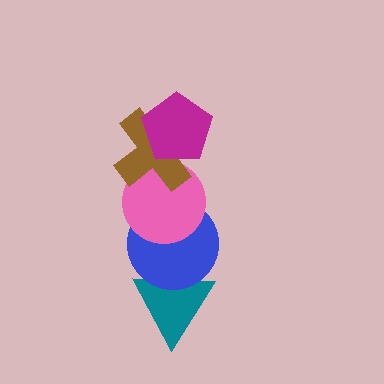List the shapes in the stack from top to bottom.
From top to bottom: the magenta pentagon, the brown cross, the pink circle, the blue circle, the teal triangle.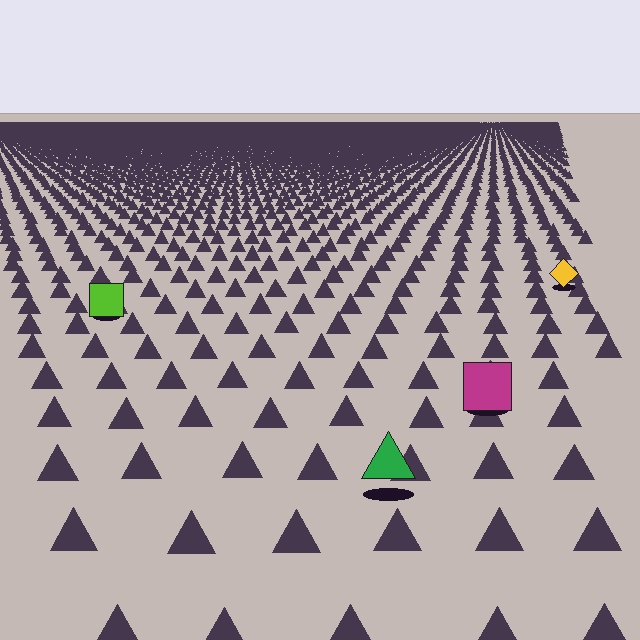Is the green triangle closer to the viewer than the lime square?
Yes. The green triangle is closer — you can tell from the texture gradient: the ground texture is coarser near it.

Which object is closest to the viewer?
The green triangle is closest. The texture marks near it are larger and more spread out.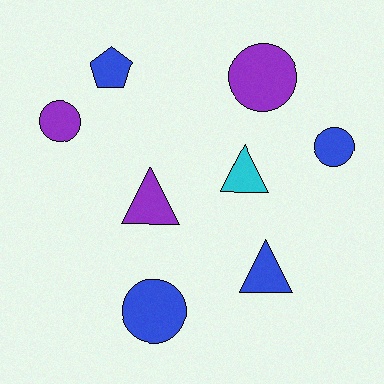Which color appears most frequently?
Blue, with 4 objects.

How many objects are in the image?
There are 8 objects.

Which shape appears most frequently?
Circle, with 4 objects.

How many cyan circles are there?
There are no cyan circles.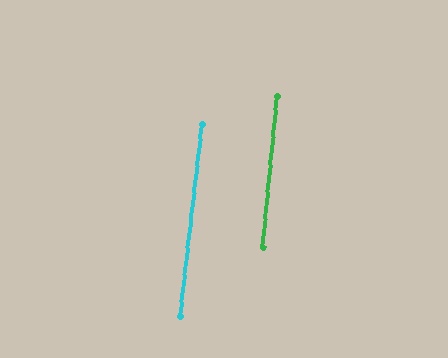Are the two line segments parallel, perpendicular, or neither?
Parallel — their directions differ by only 1.1°.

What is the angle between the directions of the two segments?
Approximately 1 degree.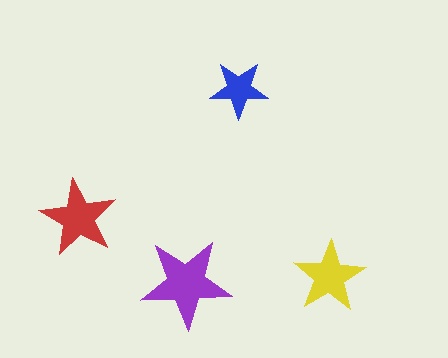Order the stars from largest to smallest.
the purple one, the red one, the yellow one, the blue one.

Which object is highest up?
The blue star is topmost.